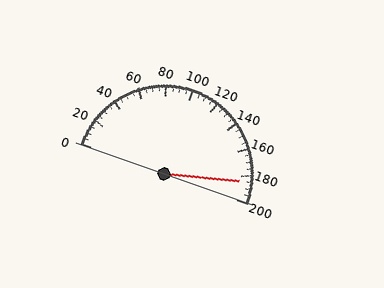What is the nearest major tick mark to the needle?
The nearest major tick mark is 180.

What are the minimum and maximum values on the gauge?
The gauge ranges from 0 to 200.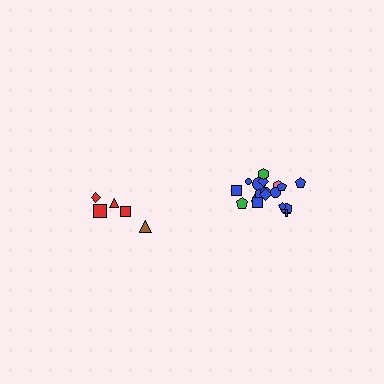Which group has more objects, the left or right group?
The right group.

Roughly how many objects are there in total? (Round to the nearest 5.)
Roughly 25 objects in total.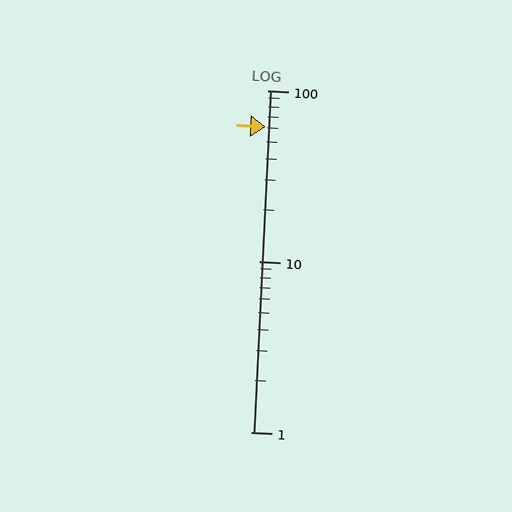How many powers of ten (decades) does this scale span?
The scale spans 2 decades, from 1 to 100.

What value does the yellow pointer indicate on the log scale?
The pointer indicates approximately 61.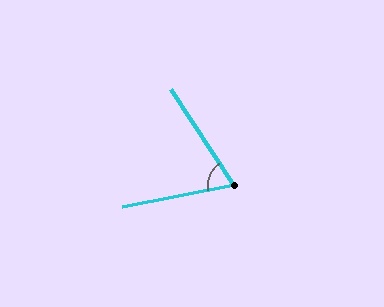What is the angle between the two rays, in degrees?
Approximately 67 degrees.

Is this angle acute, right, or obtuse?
It is acute.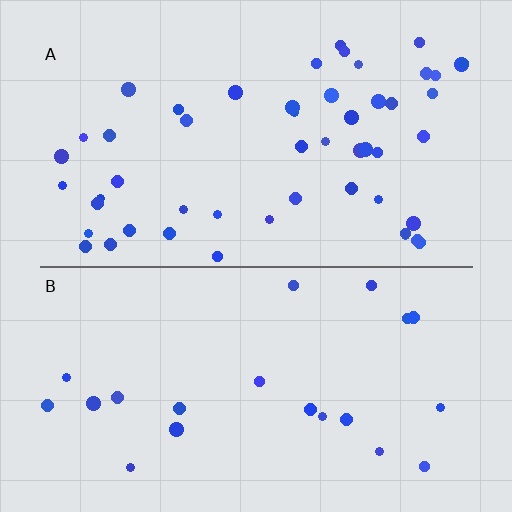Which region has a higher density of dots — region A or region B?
A (the top).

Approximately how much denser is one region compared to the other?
Approximately 2.5× — region A over region B.